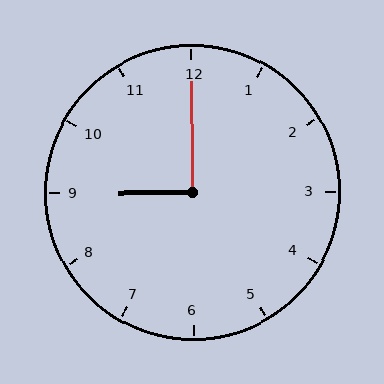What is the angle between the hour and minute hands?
Approximately 90 degrees.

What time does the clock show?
9:00.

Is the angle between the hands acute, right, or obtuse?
It is right.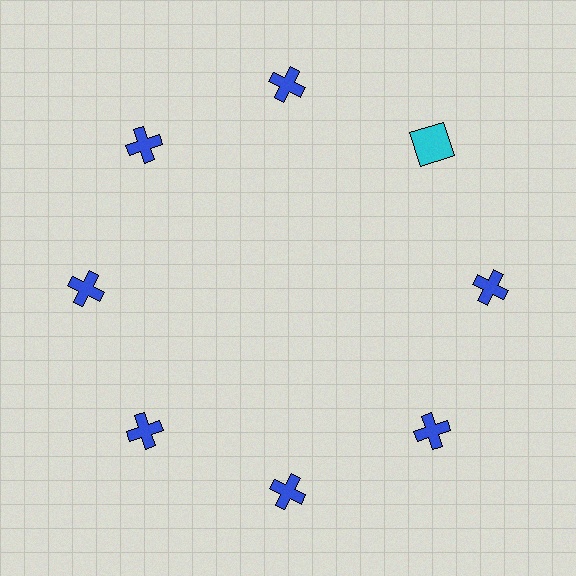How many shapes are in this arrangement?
There are 8 shapes arranged in a ring pattern.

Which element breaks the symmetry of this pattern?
The cyan square at roughly the 2 o'clock position breaks the symmetry. All other shapes are blue crosses.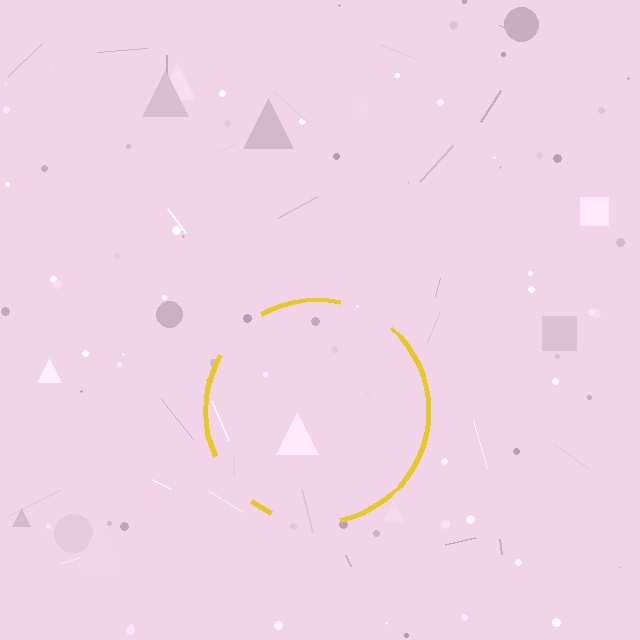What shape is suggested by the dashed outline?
The dashed outline suggests a circle.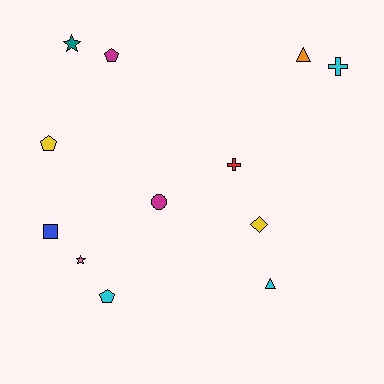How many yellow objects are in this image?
There are 2 yellow objects.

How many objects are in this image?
There are 12 objects.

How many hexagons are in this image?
There are no hexagons.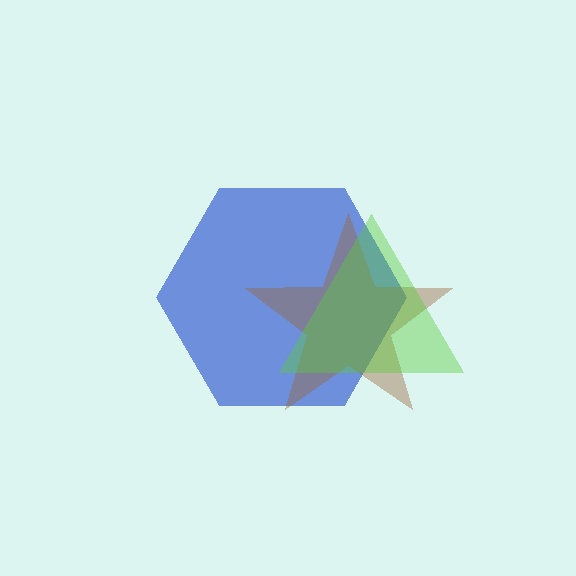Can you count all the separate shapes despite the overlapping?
Yes, there are 3 separate shapes.